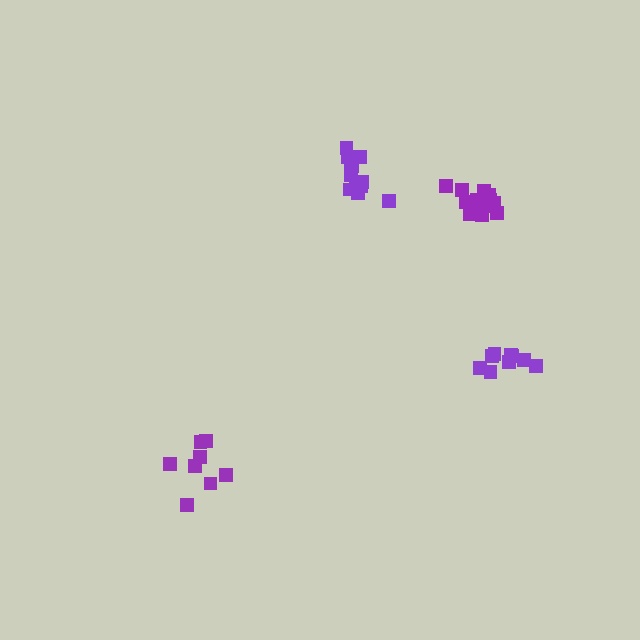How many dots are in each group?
Group 1: 8 dots, Group 2: 13 dots, Group 3: 9 dots, Group 4: 14 dots (44 total).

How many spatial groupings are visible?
There are 4 spatial groupings.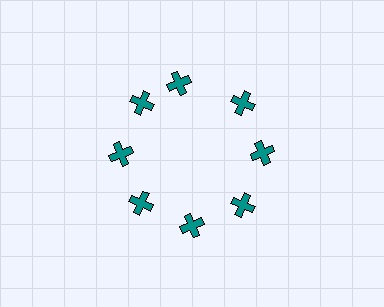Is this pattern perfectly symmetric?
No. The 8 teal crosses are arranged in a ring, but one element near the 12 o'clock position is rotated out of alignment along the ring, breaking the 8-fold rotational symmetry.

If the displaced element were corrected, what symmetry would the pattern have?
It would have 8-fold rotational symmetry — the pattern would map onto itself every 45 degrees.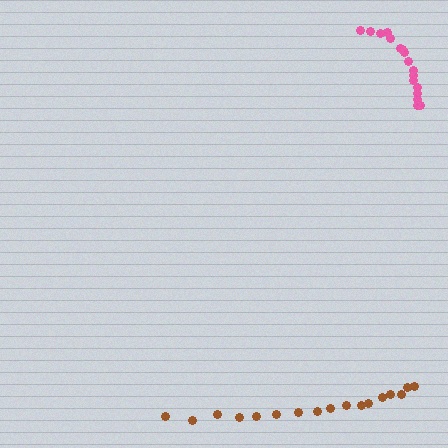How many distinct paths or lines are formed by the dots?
There are 2 distinct paths.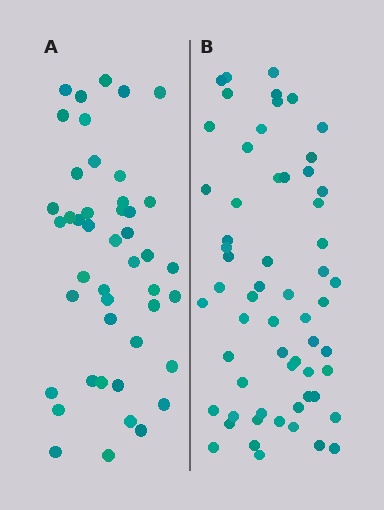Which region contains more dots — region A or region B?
Region B (the right region) has more dots.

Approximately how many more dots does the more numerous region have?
Region B has approximately 15 more dots than region A.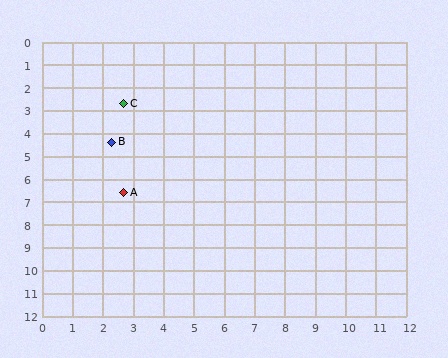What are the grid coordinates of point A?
Point A is at approximately (2.7, 6.6).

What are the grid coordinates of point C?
Point C is at approximately (2.7, 2.7).